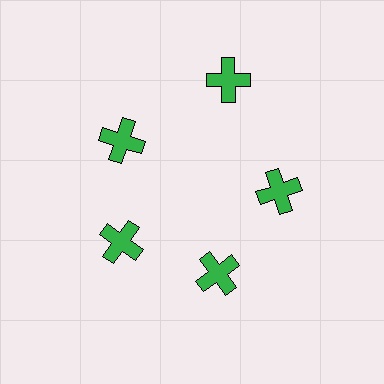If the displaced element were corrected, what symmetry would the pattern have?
It would have 5-fold rotational symmetry — the pattern would map onto itself every 72 degrees.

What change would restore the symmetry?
The symmetry would be restored by moving it inward, back onto the ring so that all 5 crosses sit at equal angles and equal distance from the center.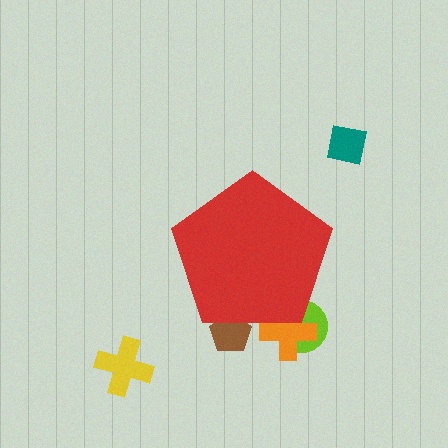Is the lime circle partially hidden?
Yes, the lime circle is partially hidden behind the red pentagon.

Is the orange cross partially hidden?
Yes, the orange cross is partially hidden behind the red pentagon.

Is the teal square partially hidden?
No, the teal square is fully visible.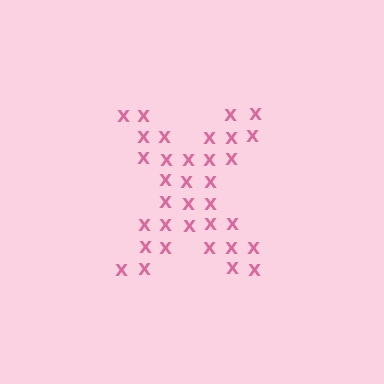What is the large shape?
The large shape is the letter X.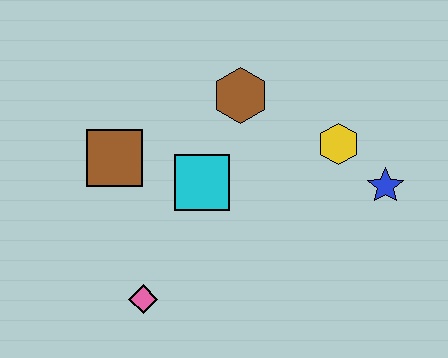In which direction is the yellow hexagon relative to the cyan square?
The yellow hexagon is to the right of the cyan square.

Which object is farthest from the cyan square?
The blue star is farthest from the cyan square.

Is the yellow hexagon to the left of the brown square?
No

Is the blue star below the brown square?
Yes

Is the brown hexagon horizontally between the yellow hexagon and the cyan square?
Yes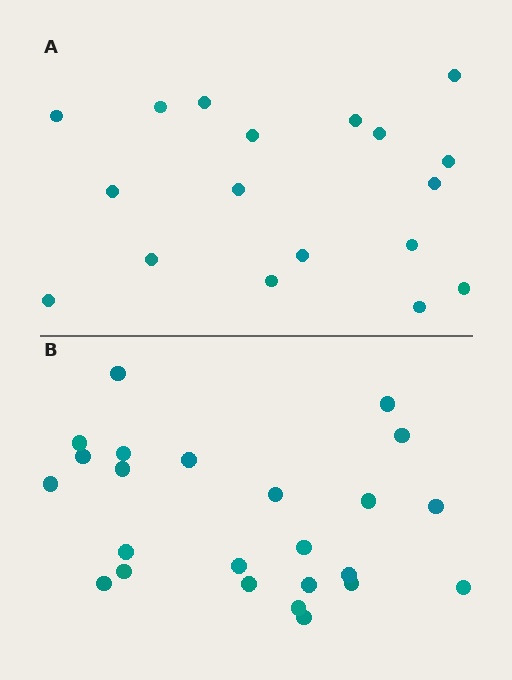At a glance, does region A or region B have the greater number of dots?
Region B (the bottom region) has more dots.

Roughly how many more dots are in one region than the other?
Region B has about 6 more dots than region A.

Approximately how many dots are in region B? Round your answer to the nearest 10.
About 20 dots. (The exact count is 24, which rounds to 20.)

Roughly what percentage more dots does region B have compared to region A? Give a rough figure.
About 35% more.